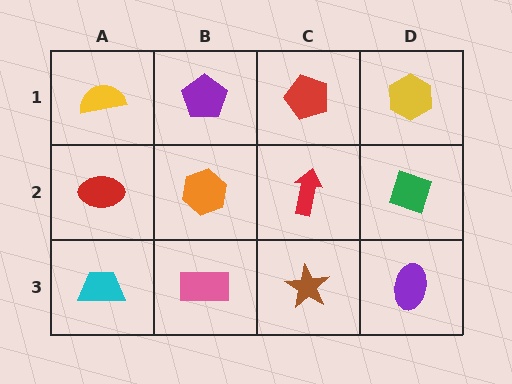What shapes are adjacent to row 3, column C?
A red arrow (row 2, column C), a pink rectangle (row 3, column B), a purple ellipse (row 3, column D).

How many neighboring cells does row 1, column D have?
2.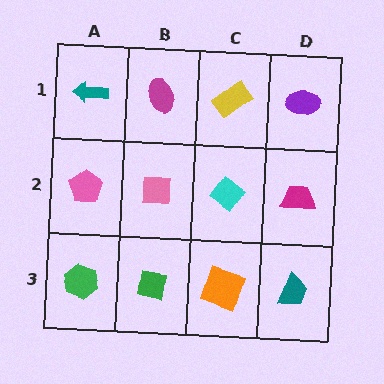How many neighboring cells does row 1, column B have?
3.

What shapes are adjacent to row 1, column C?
A cyan diamond (row 2, column C), a magenta ellipse (row 1, column B), a purple ellipse (row 1, column D).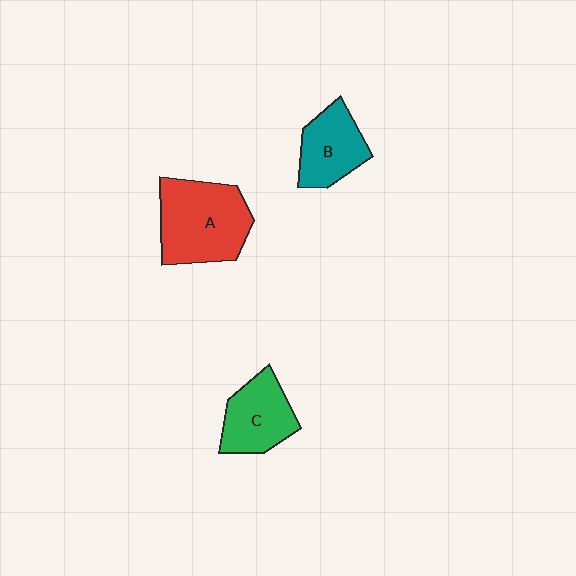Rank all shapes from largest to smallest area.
From largest to smallest: A (red), C (green), B (teal).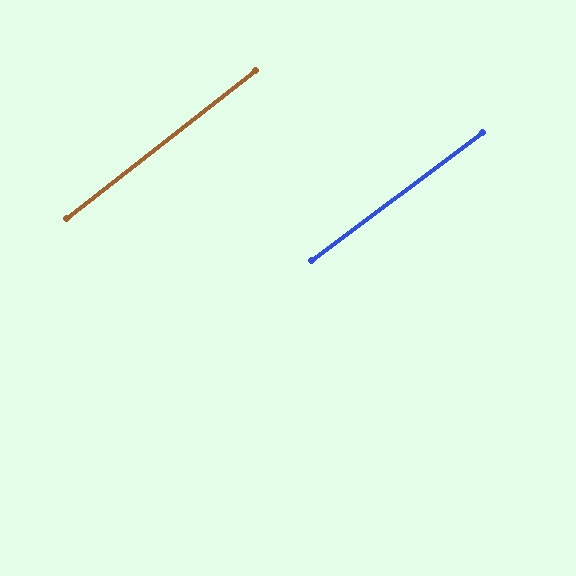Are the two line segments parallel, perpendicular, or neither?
Parallel — their directions differ by only 1.2°.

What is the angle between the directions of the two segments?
Approximately 1 degree.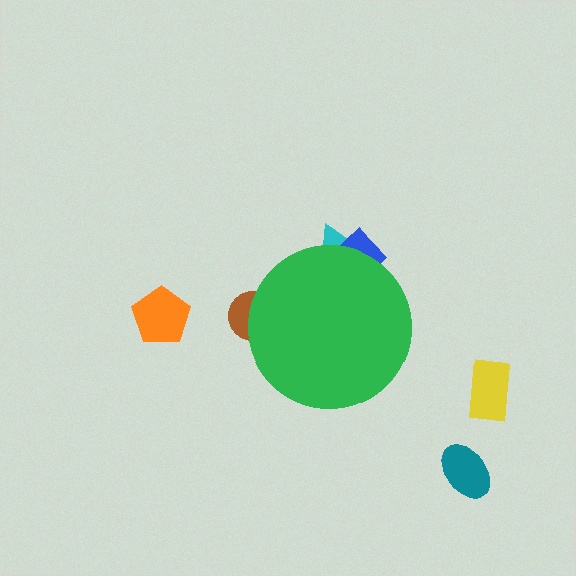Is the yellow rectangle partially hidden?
No, the yellow rectangle is fully visible.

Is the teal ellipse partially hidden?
No, the teal ellipse is fully visible.